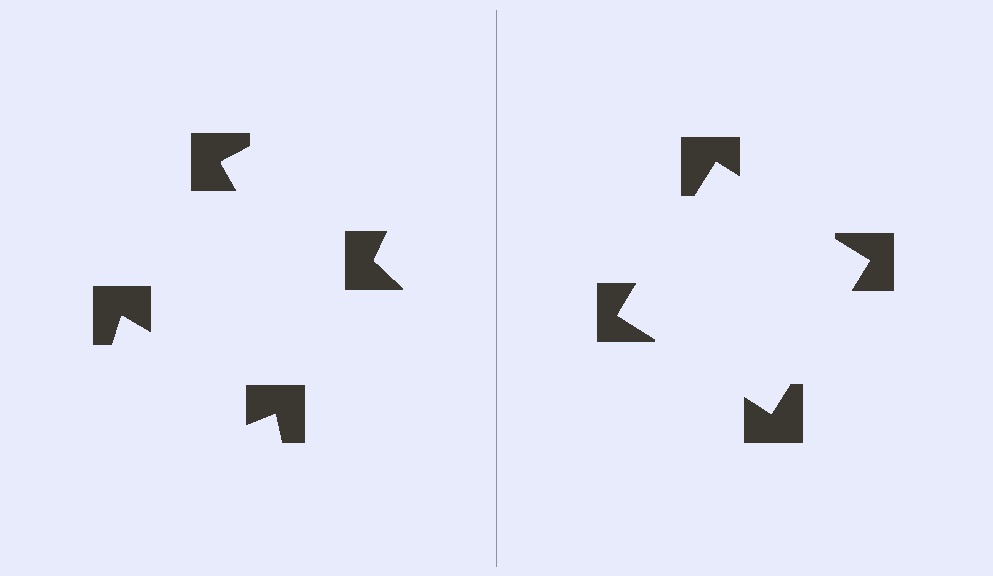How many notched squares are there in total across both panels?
8 — 4 on each side.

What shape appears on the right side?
An illusory square.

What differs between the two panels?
The notched squares are positioned identically on both sides; only the wedge orientations differ. On the right they align to a square; on the left they are misaligned.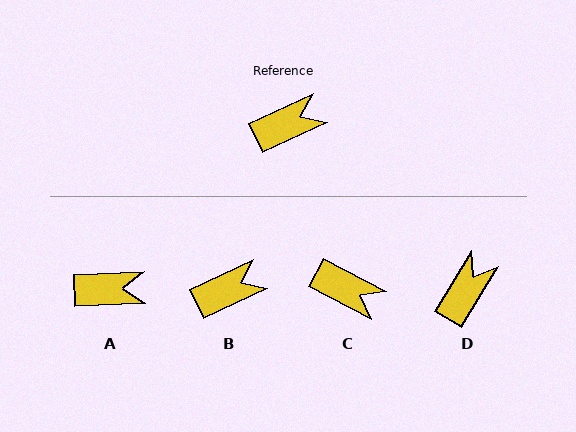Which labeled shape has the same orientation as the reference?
B.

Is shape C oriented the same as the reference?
No, it is off by about 52 degrees.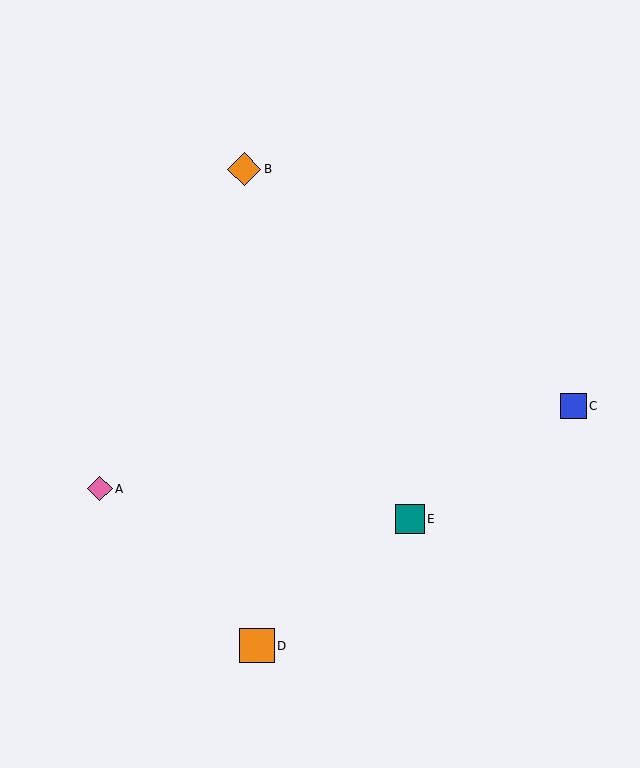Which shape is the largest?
The orange square (labeled D) is the largest.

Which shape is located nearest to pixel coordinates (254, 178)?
The orange diamond (labeled B) at (244, 169) is nearest to that location.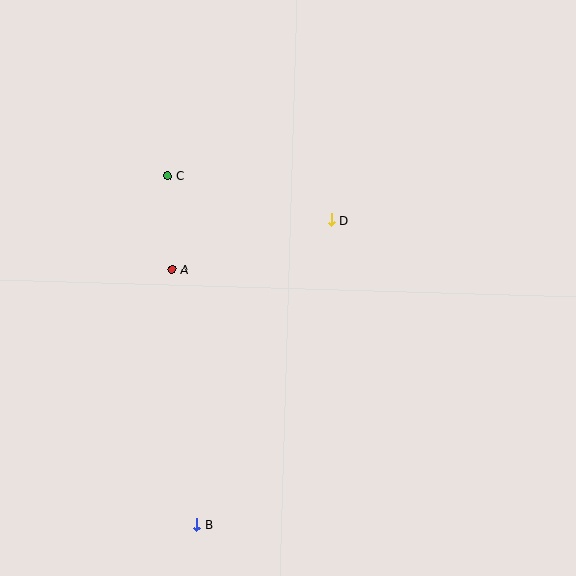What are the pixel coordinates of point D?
Point D is at (331, 220).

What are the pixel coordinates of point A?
Point A is at (172, 270).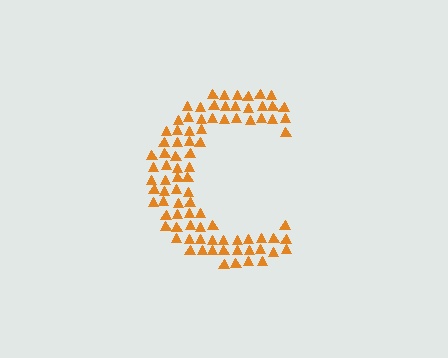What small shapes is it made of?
It is made of small triangles.